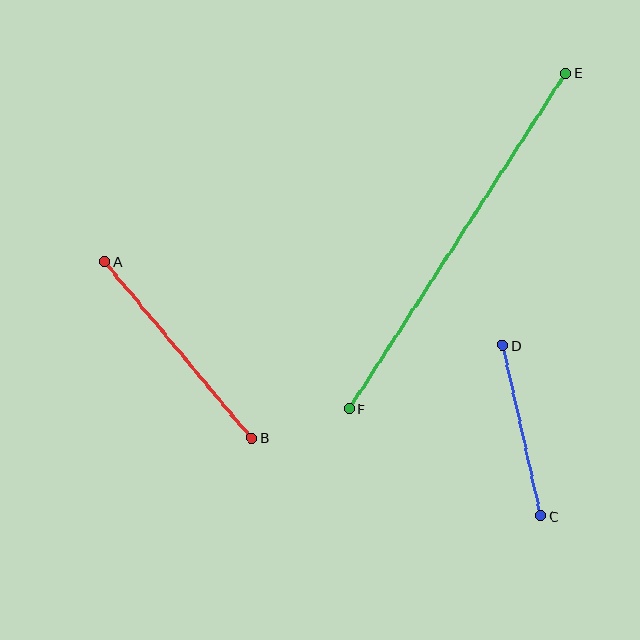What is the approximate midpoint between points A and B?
The midpoint is at approximately (178, 350) pixels.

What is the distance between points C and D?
The distance is approximately 174 pixels.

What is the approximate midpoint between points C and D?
The midpoint is at approximately (522, 431) pixels.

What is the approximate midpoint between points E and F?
The midpoint is at approximately (457, 241) pixels.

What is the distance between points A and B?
The distance is approximately 230 pixels.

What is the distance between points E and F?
The distance is approximately 399 pixels.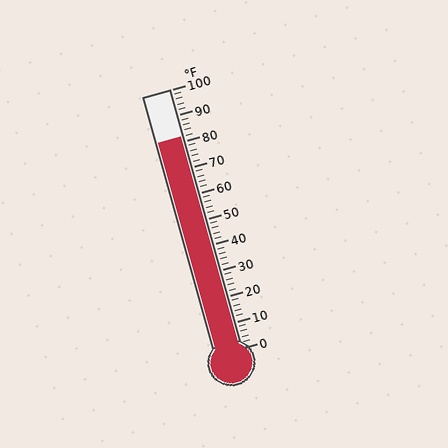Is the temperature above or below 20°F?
The temperature is above 20°F.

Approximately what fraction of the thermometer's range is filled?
The thermometer is filled to approximately 80% of its range.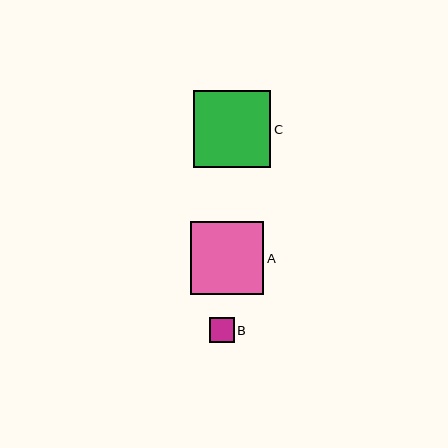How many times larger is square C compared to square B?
Square C is approximately 3.1 times the size of square B.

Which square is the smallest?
Square B is the smallest with a size of approximately 25 pixels.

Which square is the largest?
Square C is the largest with a size of approximately 77 pixels.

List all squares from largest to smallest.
From largest to smallest: C, A, B.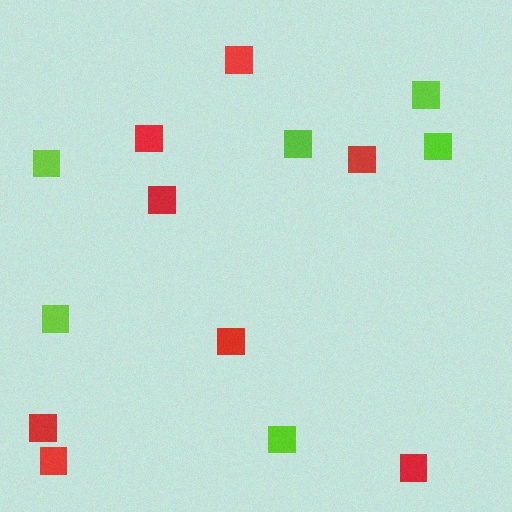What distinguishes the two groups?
There are 2 groups: one group of red squares (8) and one group of lime squares (6).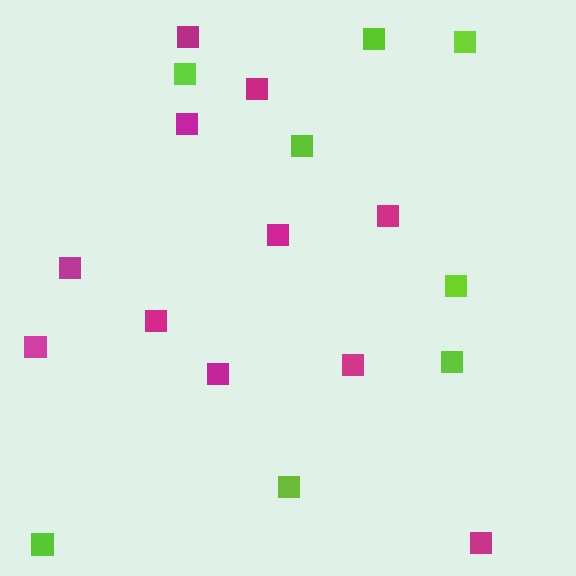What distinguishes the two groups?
There are 2 groups: one group of magenta squares (11) and one group of lime squares (8).